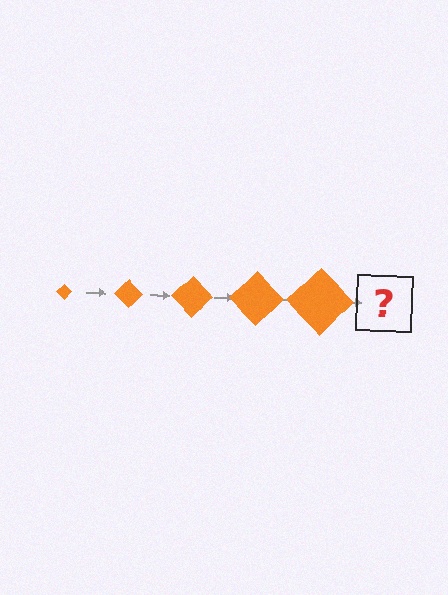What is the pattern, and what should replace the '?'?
The pattern is that the diamond gets progressively larger each step. The '?' should be an orange diamond, larger than the previous one.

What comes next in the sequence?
The next element should be an orange diamond, larger than the previous one.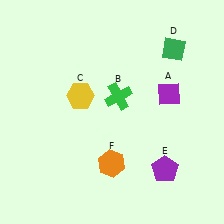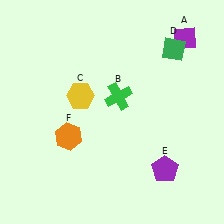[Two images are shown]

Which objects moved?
The objects that moved are: the purple diamond (A), the orange hexagon (F).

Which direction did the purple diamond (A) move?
The purple diamond (A) moved up.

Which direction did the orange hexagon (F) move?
The orange hexagon (F) moved left.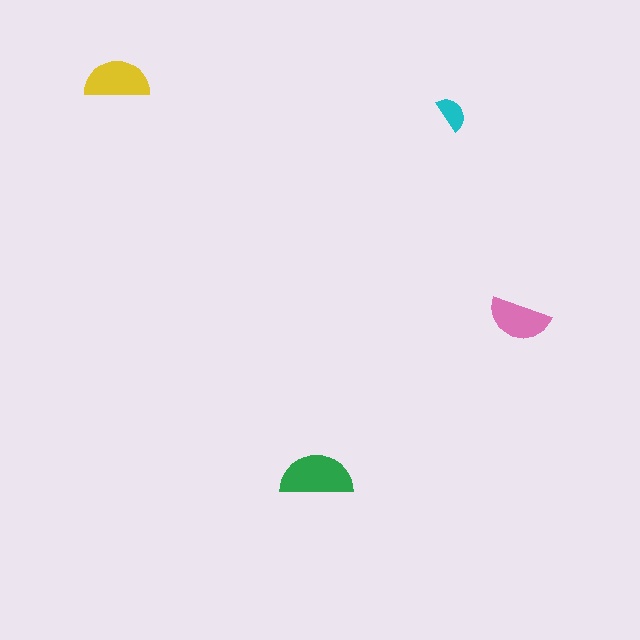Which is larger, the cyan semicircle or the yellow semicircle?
The yellow one.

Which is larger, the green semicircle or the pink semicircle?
The green one.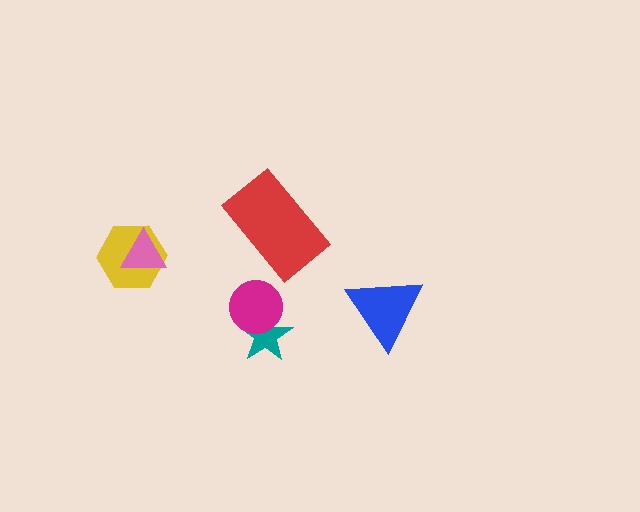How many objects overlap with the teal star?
1 object overlaps with the teal star.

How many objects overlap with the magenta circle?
1 object overlaps with the magenta circle.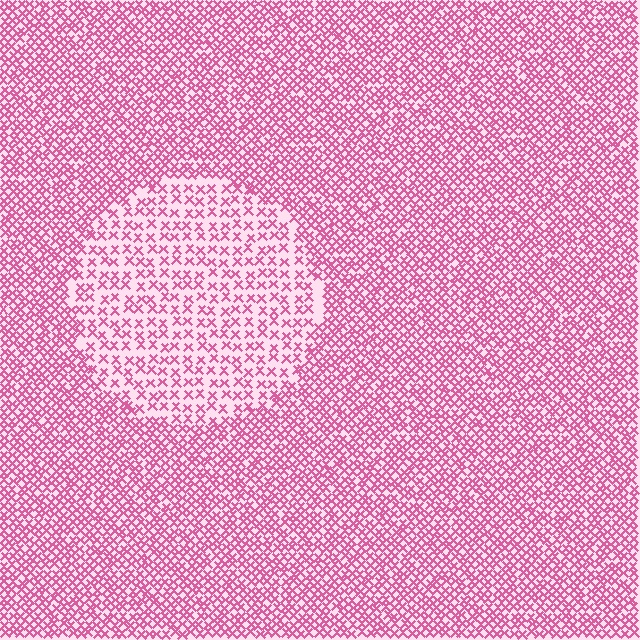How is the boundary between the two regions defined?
The boundary is defined by a change in element density (approximately 2.0x ratio). All elements are the same color, size, and shape.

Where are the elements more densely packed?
The elements are more densely packed outside the circle boundary.